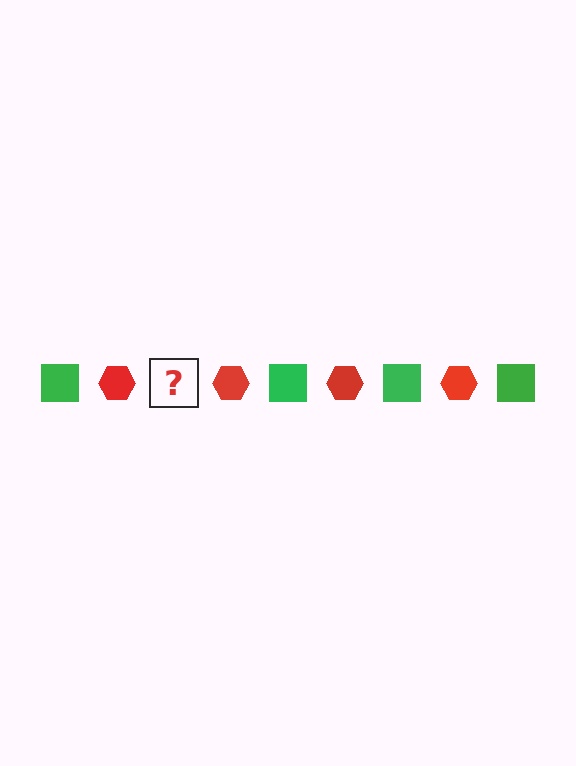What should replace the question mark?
The question mark should be replaced with a green square.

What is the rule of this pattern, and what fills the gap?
The rule is that the pattern alternates between green square and red hexagon. The gap should be filled with a green square.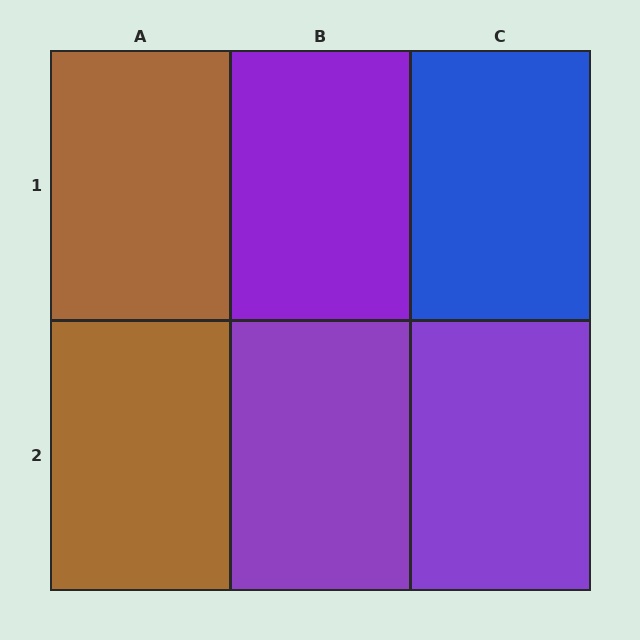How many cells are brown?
2 cells are brown.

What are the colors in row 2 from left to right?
Brown, purple, purple.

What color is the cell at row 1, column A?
Brown.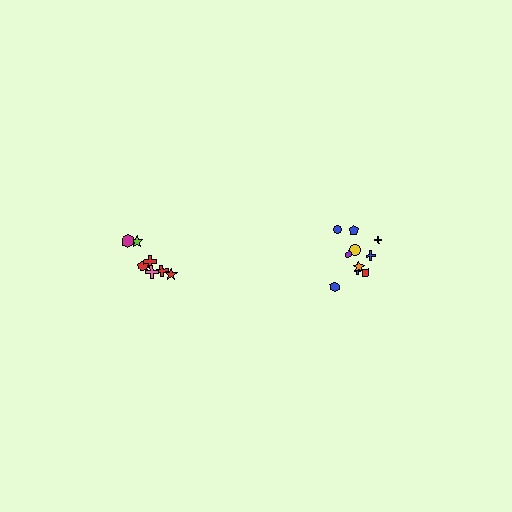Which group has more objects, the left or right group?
The right group.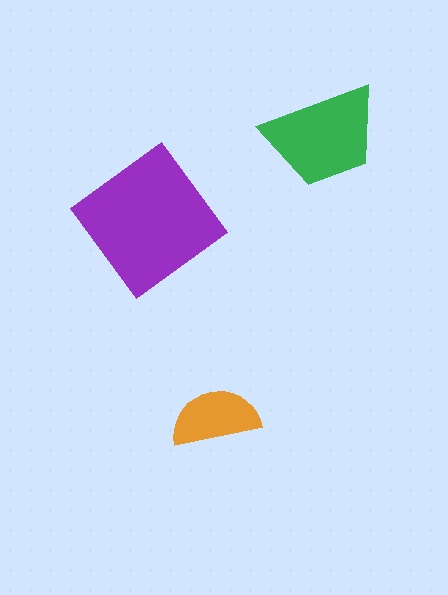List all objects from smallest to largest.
The orange semicircle, the green trapezoid, the purple diamond.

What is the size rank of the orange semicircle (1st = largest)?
3rd.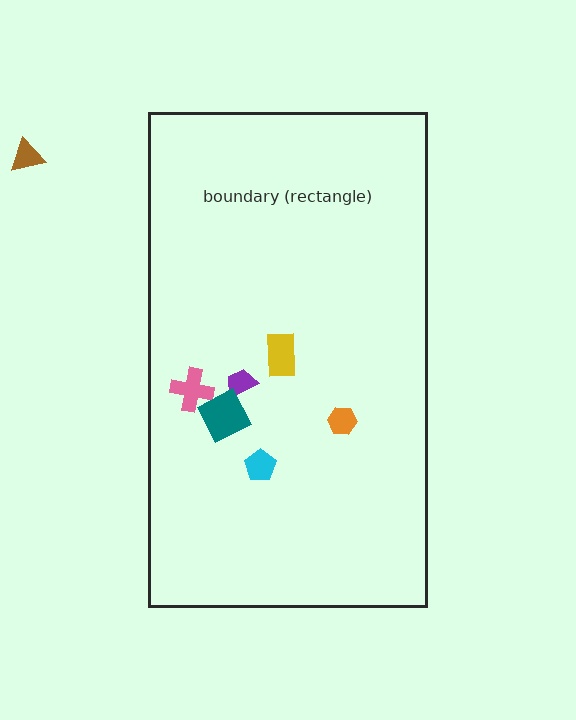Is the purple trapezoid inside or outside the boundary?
Inside.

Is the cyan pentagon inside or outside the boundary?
Inside.